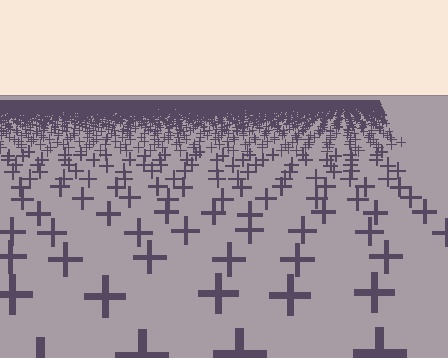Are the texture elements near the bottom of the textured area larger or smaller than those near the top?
Larger. Near the bottom, elements are closer to the viewer and appear at a bigger on-screen size.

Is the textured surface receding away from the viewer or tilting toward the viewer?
The surface is receding away from the viewer. Texture elements get smaller and denser toward the top.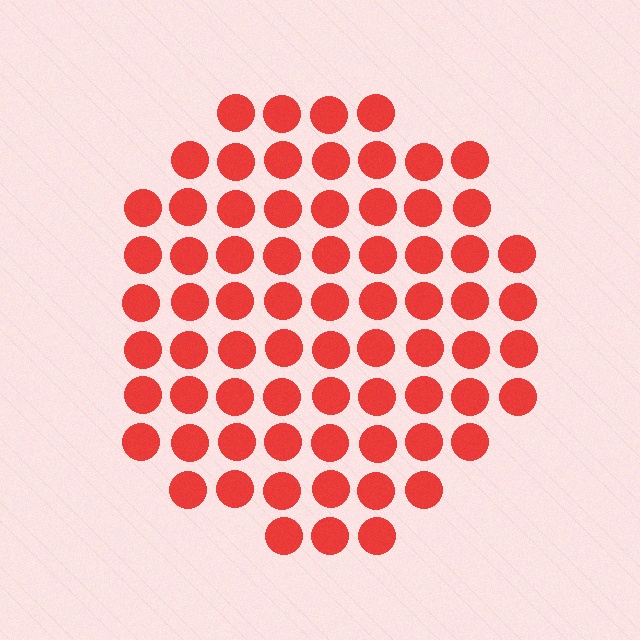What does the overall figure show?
The overall figure shows a circle.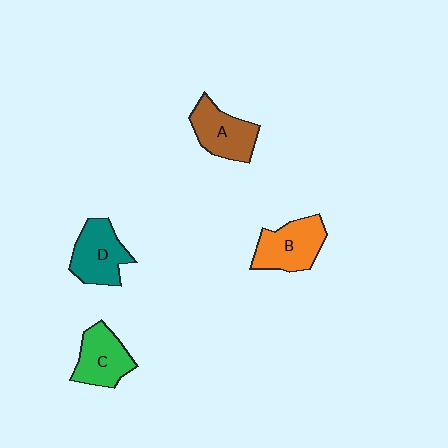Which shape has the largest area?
Shape B (orange).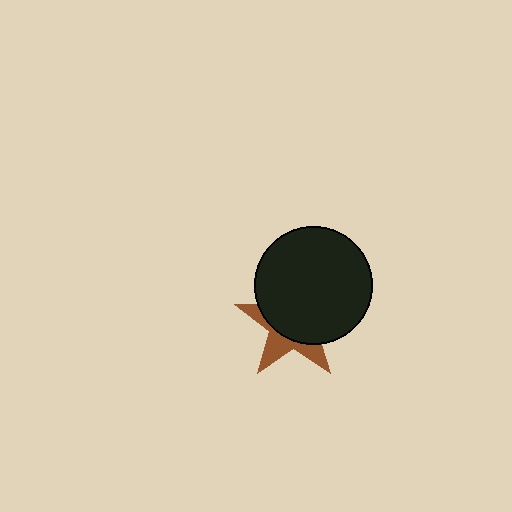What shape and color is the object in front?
The object in front is a black circle.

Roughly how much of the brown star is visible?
A small part of it is visible (roughly 35%).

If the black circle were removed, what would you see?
You would see the complete brown star.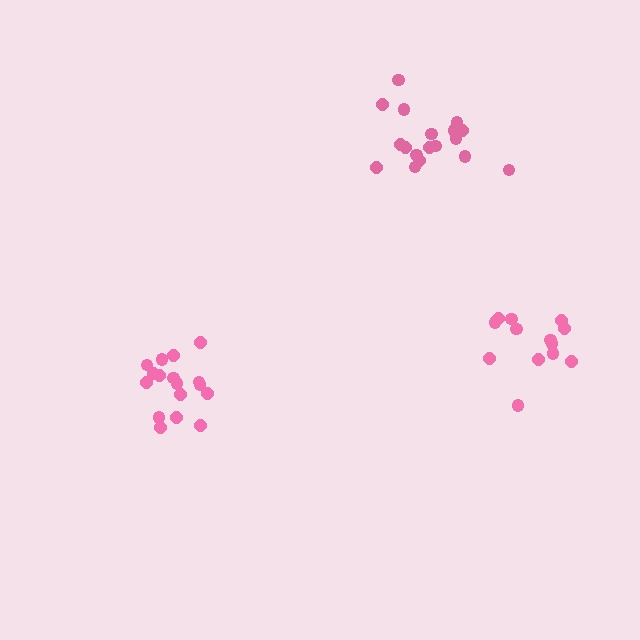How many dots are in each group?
Group 1: 18 dots, Group 2: 13 dots, Group 3: 17 dots (48 total).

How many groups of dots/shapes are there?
There are 3 groups.